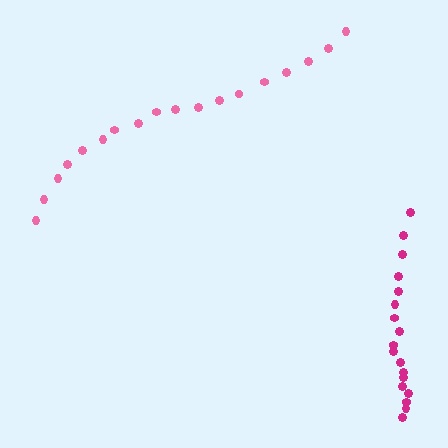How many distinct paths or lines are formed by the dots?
There are 2 distinct paths.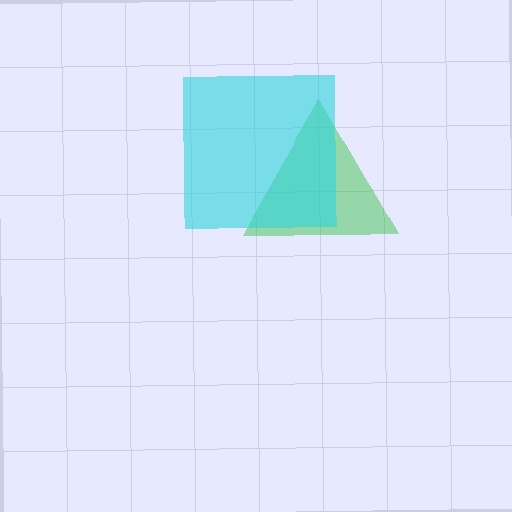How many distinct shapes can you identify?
There are 2 distinct shapes: a green triangle, a cyan square.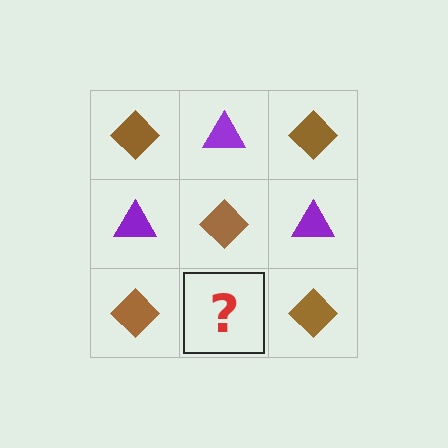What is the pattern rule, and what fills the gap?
The rule is that it alternates brown diamond and purple triangle in a checkerboard pattern. The gap should be filled with a purple triangle.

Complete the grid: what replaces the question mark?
The question mark should be replaced with a purple triangle.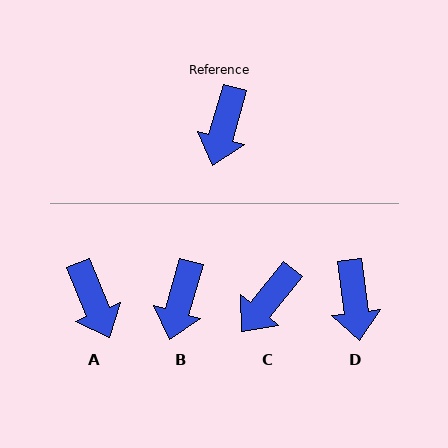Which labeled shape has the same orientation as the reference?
B.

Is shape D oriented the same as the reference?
No, it is off by about 23 degrees.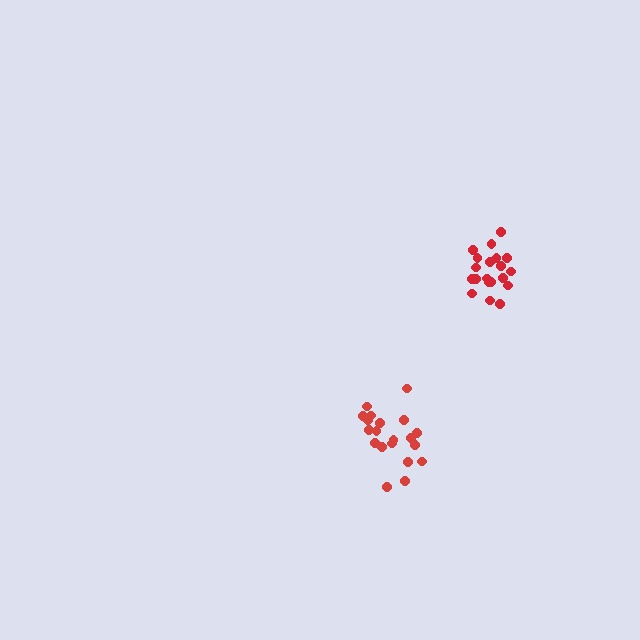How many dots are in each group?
Group 1: 20 dots, Group 2: 20 dots (40 total).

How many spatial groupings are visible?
There are 2 spatial groupings.